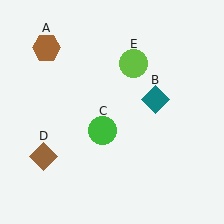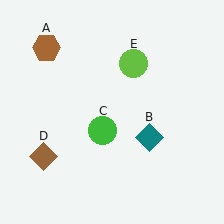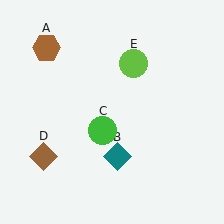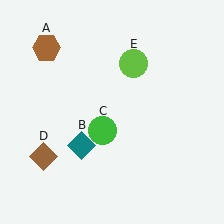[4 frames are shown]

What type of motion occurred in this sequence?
The teal diamond (object B) rotated clockwise around the center of the scene.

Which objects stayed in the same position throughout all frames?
Brown hexagon (object A) and green circle (object C) and brown diamond (object D) and lime circle (object E) remained stationary.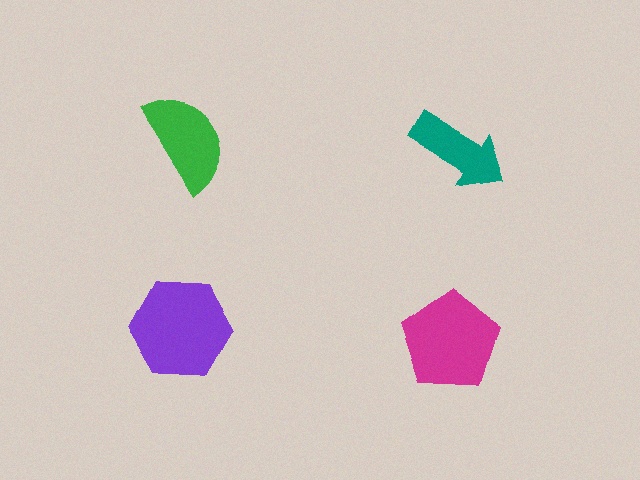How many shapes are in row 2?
2 shapes.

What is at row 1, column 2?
A teal arrow.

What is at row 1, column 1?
A green semicircle.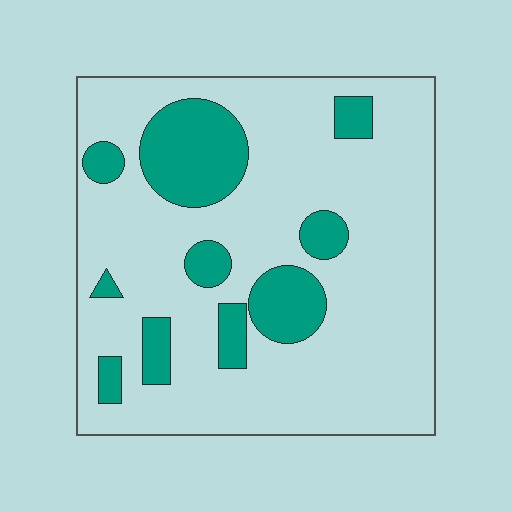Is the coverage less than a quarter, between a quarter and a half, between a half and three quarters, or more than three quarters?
Less than a quarter.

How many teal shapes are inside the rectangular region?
10.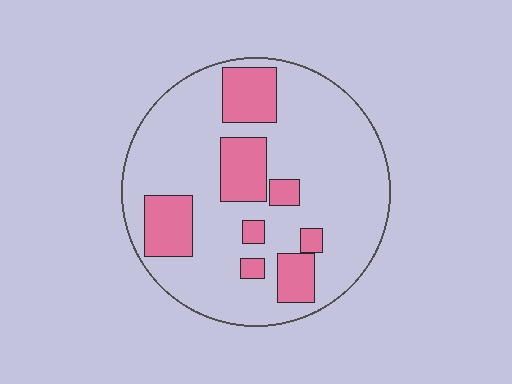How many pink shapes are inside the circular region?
8.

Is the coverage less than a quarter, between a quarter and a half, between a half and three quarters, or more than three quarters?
Less than a quarter.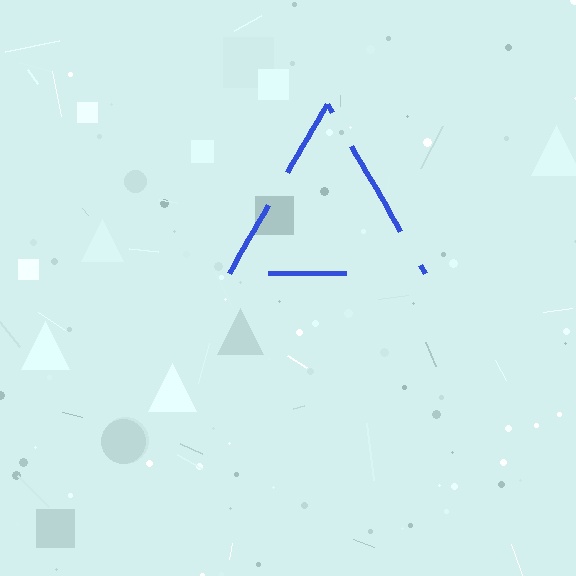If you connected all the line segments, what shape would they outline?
They would outline a triangle.